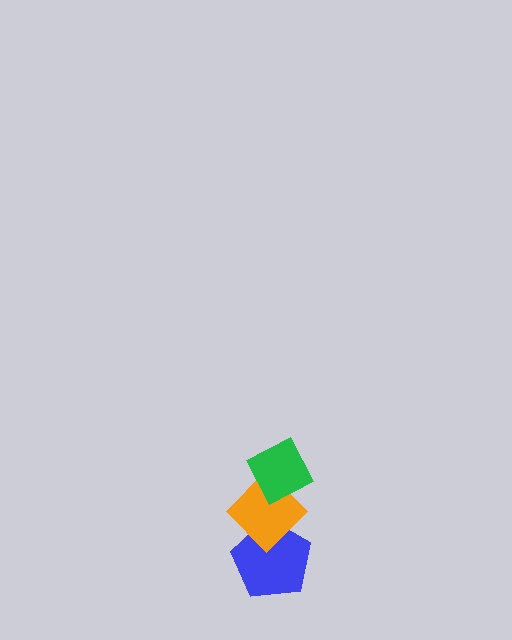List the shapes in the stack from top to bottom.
From top to bottom: the green diamond, the orange diamond, the blue pentagon.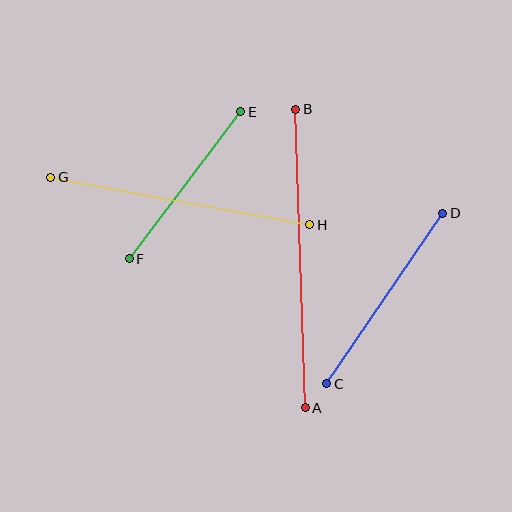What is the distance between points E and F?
The distance is approximately 184 pixels.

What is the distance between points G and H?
The distance is approximately 263 pixels.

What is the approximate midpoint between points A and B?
The midpoint is at approximately (301, 258) pixels.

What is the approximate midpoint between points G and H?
The midpoint is at approximately (180, 201) pixels.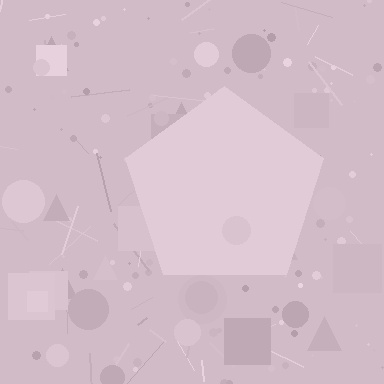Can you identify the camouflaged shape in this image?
The camouflaged shape is a pentagon.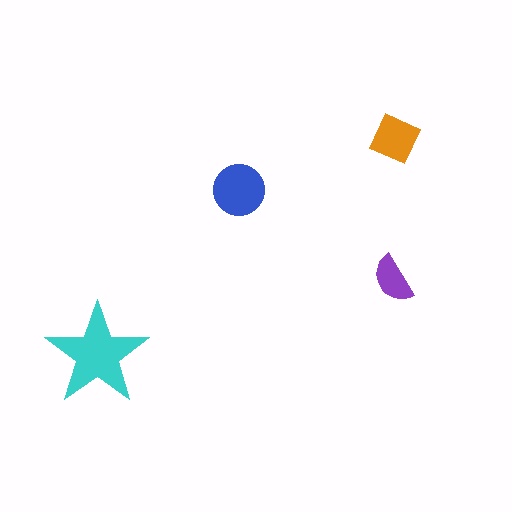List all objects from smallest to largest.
The purple semicircle, the orange diamond, the blue circle, the cyan star.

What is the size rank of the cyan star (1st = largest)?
1st.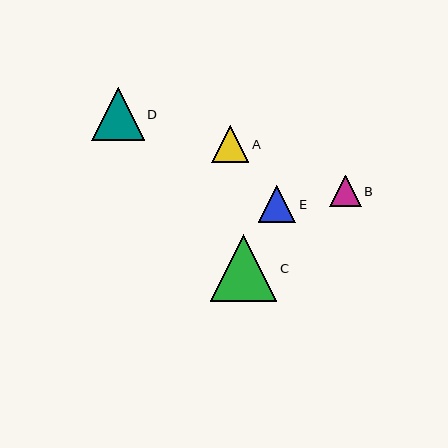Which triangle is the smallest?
Triangle B is the smallest with a size of approximately 32 pixels.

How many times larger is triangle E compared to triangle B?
Triangle E is approximately 1.2 times the size of triangle B.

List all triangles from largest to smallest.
From largest to smallest: C, D, E, A, B.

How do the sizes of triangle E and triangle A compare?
Triangle E and triangle A are approximately the same size.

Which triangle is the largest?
Triangle C is the largest with a size of approximately 67 pixels.